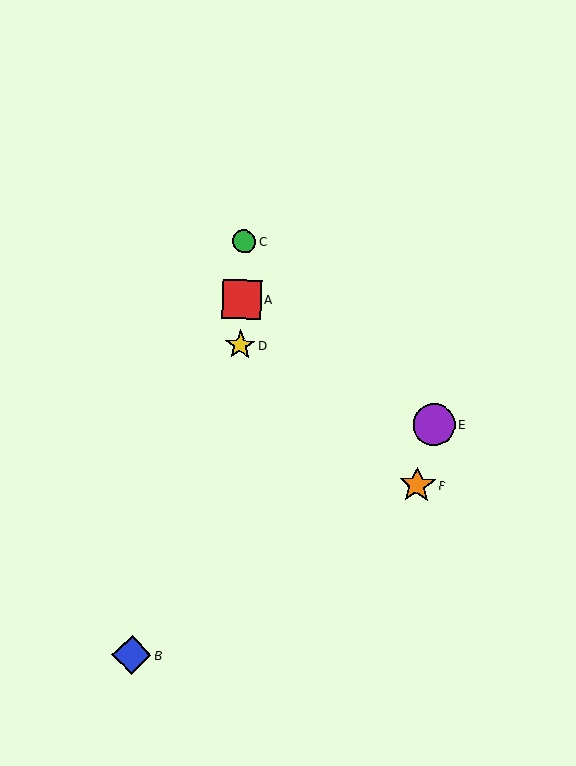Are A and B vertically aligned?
No, A is at x≈242 and B is at x≈132.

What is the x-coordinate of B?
Object B is at x≈132.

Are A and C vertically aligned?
Yes, both are at x≈242.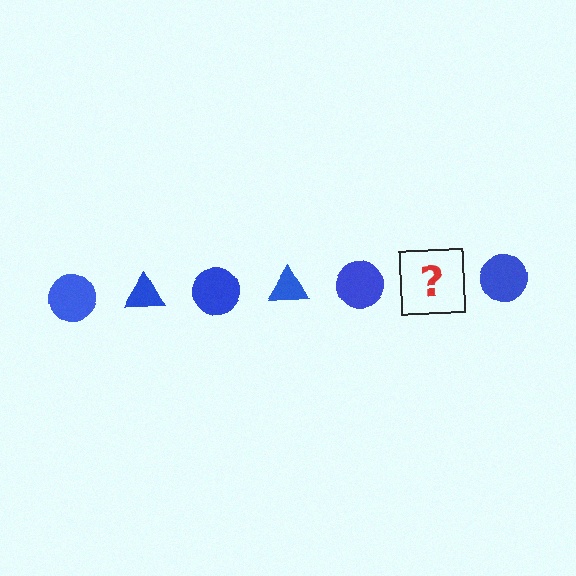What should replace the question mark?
The question mark should be replaced with a blue triangle.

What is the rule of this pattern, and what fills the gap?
The rule is that the pattern cycles through circle, triangle shapes in blue. The gap should be filled with a blue triangle.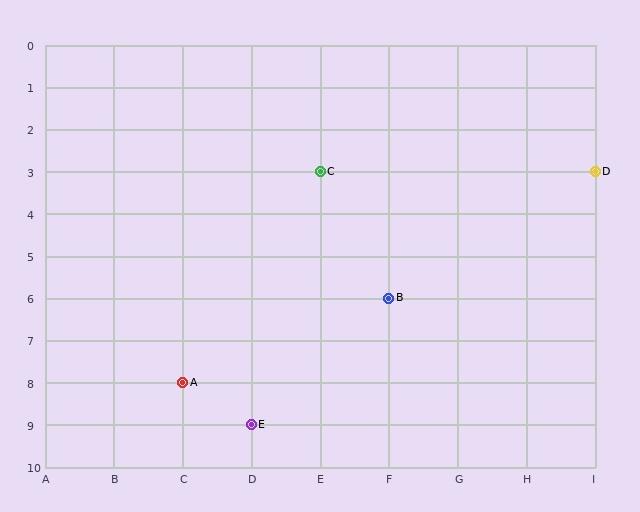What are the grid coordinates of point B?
Point B is at grid coordinates (F, 6).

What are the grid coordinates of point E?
Point E is at grid coordinates (D, 9).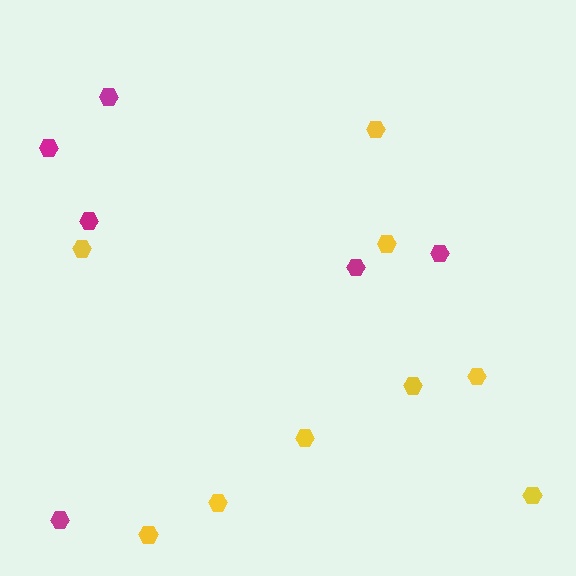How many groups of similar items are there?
There are 2 groups: one group of yellow hexagons (9) and one group of magenta hexagons (6).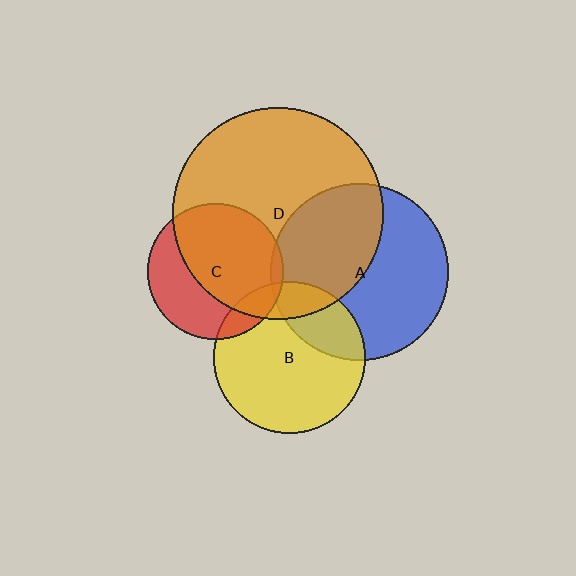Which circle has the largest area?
Circle D (orange).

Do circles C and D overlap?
Yes.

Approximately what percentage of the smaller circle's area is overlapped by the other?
Approximately 60%.